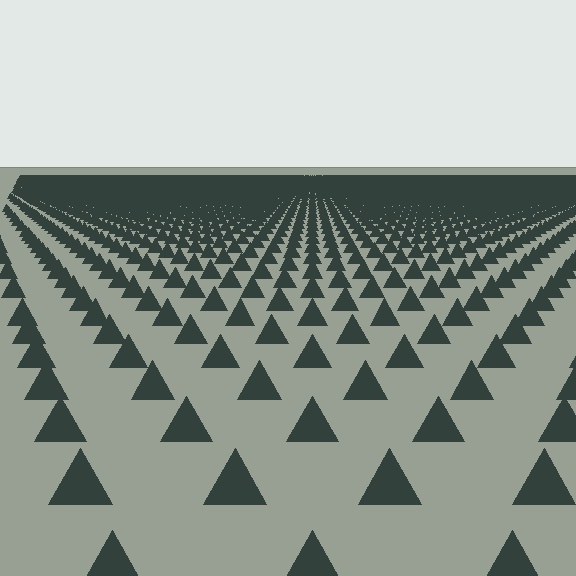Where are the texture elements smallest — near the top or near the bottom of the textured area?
Near the top.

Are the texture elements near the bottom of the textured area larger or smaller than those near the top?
Larger. Near the bottom, elements are closer to the viewer and appear at a bigger on-screen size.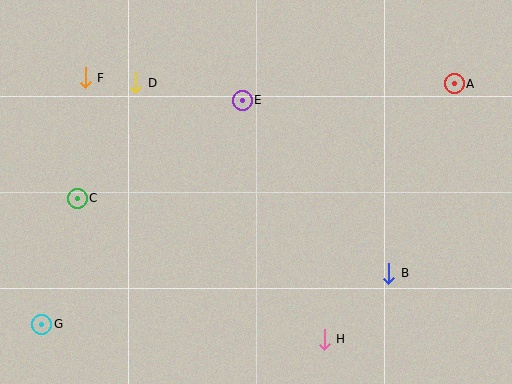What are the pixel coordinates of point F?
Point F is at (85, 78).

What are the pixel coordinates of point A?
Point A is at (454, 84).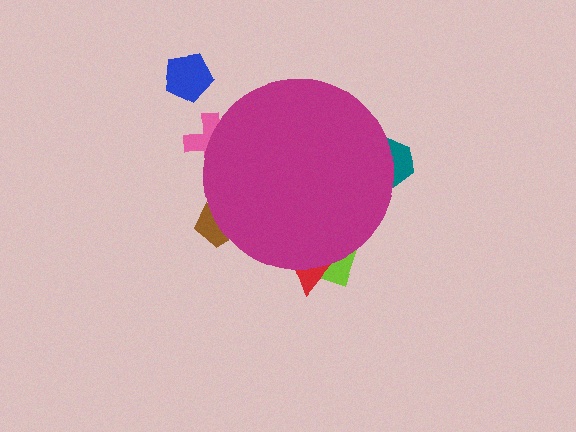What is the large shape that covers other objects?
A magenta circle.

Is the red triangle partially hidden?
Yes, the red triangle is partially hidden behind the magenta circle.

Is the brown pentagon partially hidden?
Yes, the brown pentagon is partially hidden behind the magenta circle.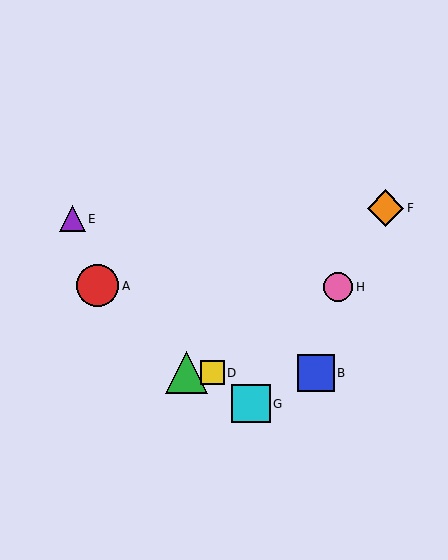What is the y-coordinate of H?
Object H is at y≈287.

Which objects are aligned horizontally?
Objects B, C, D are aligned horizontally.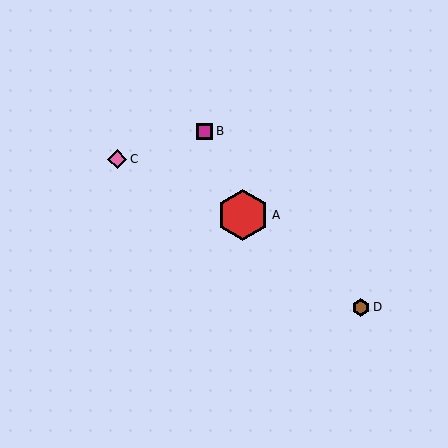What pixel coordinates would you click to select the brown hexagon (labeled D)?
Click at (361, 307) to select the brown hexagon D.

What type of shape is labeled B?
Shape B is a magenta square.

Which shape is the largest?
The red hexagon (labeled A) is the largest.